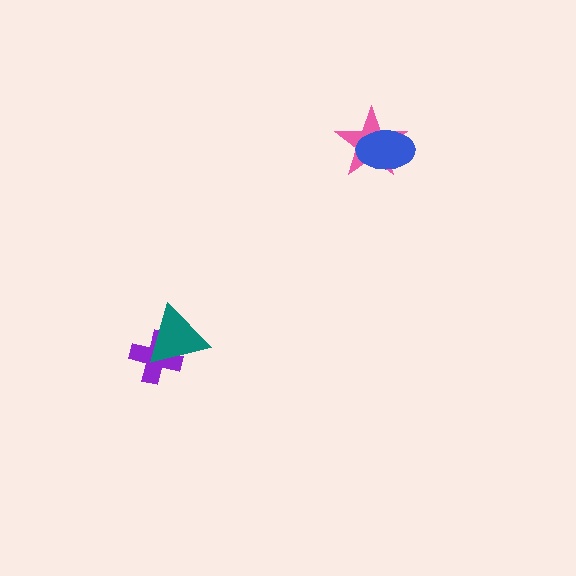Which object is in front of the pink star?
The blue ellipse is in front of the pink star.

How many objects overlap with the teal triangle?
1 object overlaps with the teal triangle.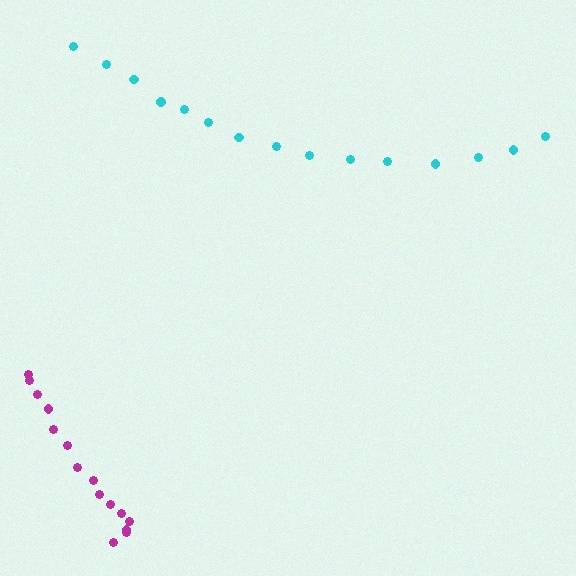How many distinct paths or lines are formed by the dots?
There are 2 distinct paths.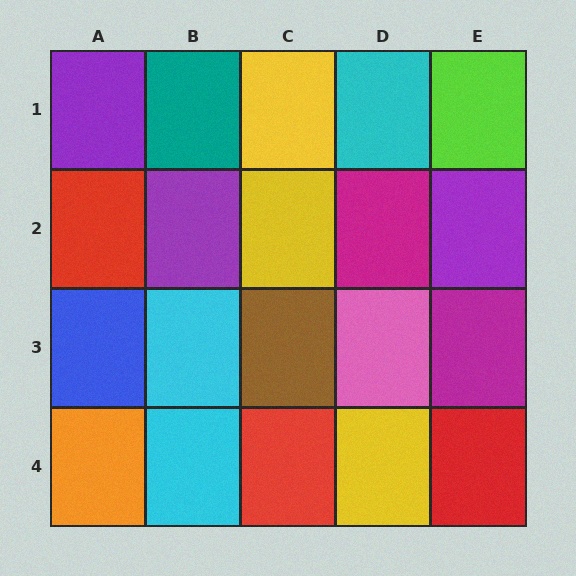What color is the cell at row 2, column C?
Yellow.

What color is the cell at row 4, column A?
Orange.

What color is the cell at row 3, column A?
Blue.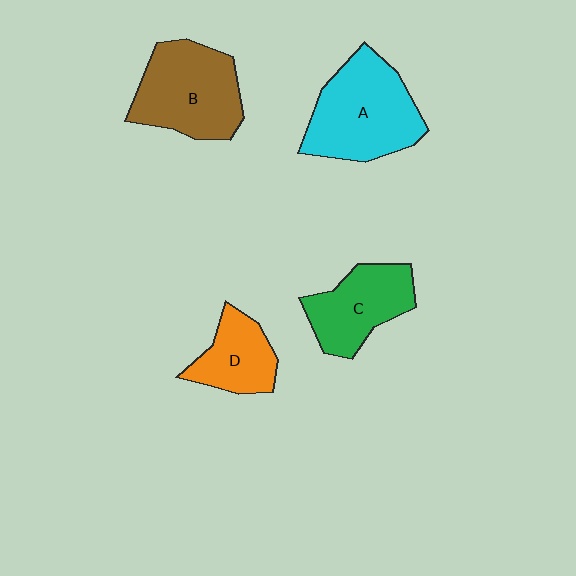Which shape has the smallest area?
Shape D (orange).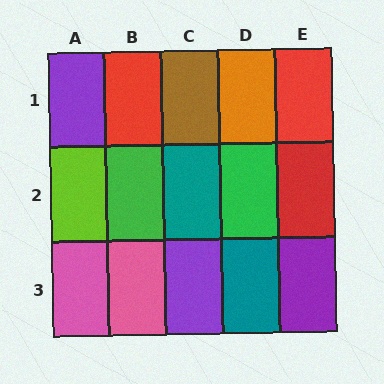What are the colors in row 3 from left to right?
Pink, pink, purple, teal, purple.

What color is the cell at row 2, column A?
Lime.